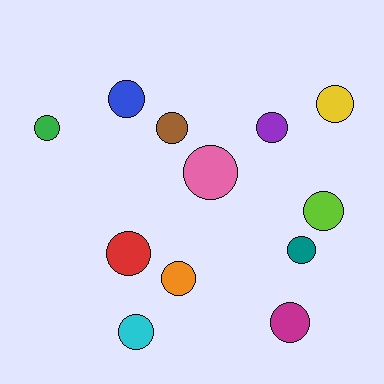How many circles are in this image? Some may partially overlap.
There are 12 circles.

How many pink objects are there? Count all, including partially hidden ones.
There is 1 pink object.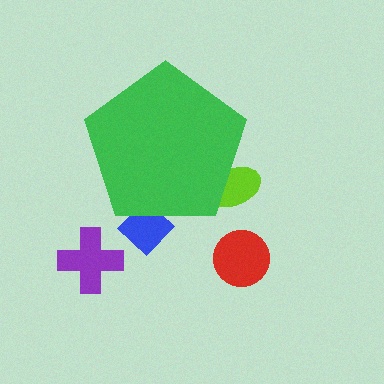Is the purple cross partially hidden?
No, the purple cross is fully visible.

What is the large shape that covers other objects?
A green pentagon.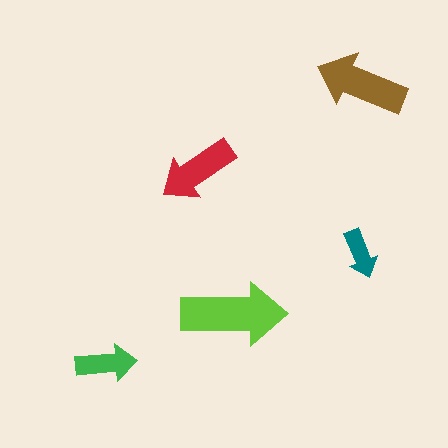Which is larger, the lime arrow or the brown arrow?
The lime one.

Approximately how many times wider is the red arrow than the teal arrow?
About 1.5 times wider.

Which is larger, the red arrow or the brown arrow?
The brown one.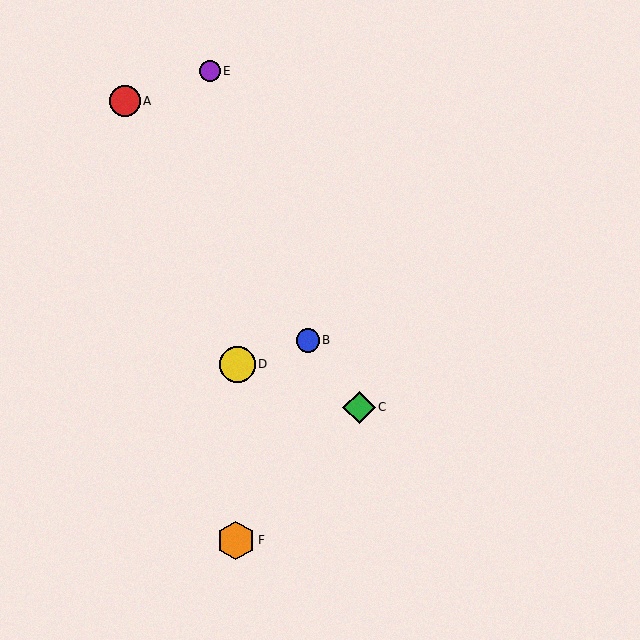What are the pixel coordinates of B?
Object B is at (308, 340).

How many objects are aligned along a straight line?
3 objects (A, B, C) are aligned along a straight line.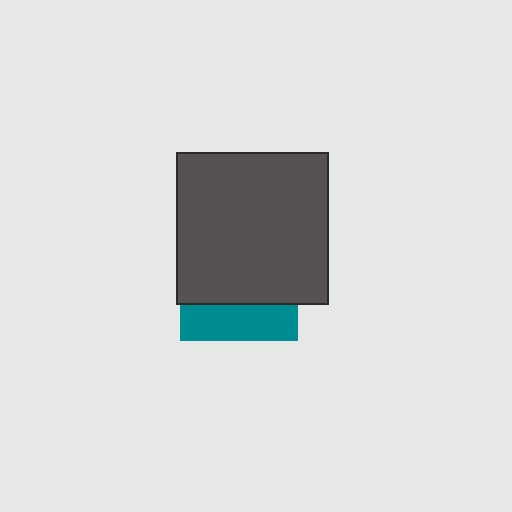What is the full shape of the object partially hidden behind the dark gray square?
The partially hidden object is a teal square.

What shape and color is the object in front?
The object in front is a dark gray square.